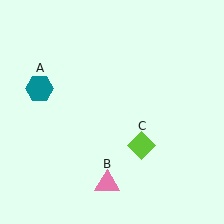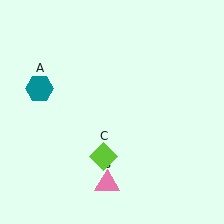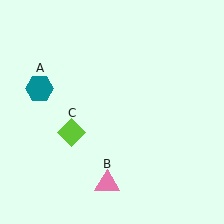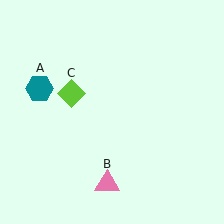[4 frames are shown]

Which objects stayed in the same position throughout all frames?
Teal hexagon (object A) and pink triangle (object B) remained stationary.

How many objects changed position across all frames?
1 object changed position: lime diamond (object C).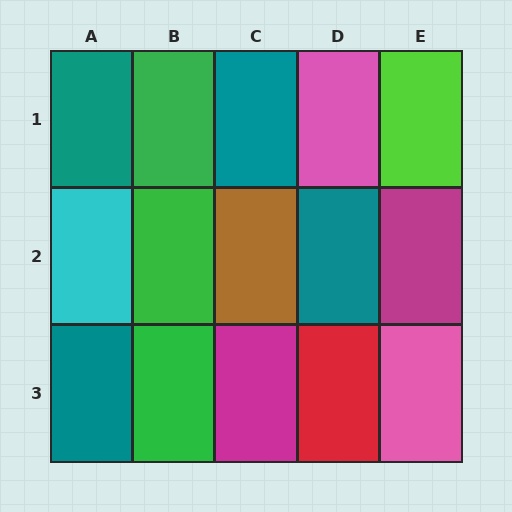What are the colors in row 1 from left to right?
Teal, green, teal, pink, lime.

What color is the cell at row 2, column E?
Magenta.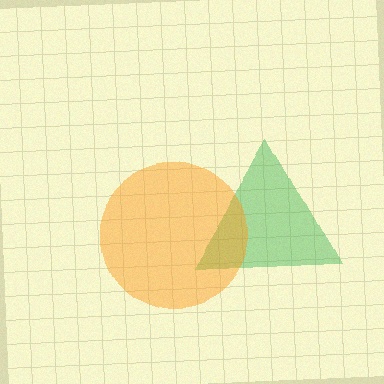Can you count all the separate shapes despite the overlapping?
Yes, there are 2 separate shapes.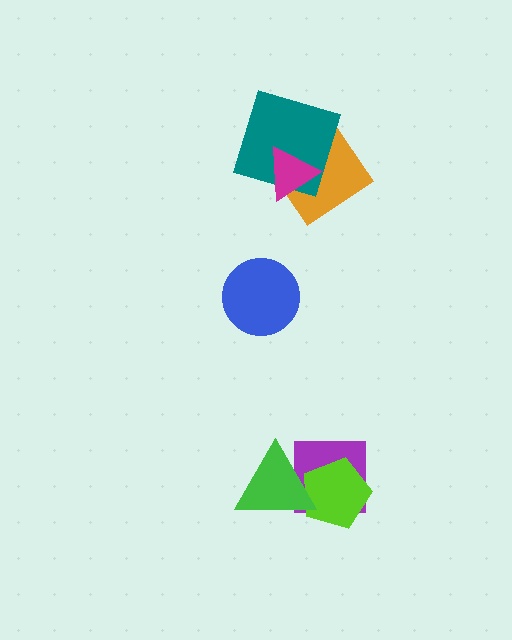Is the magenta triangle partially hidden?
No, no other shape covers it.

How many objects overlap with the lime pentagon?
2 objects overlap with the lime pentagon.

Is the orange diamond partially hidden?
Yes, it is partially covered by another shape.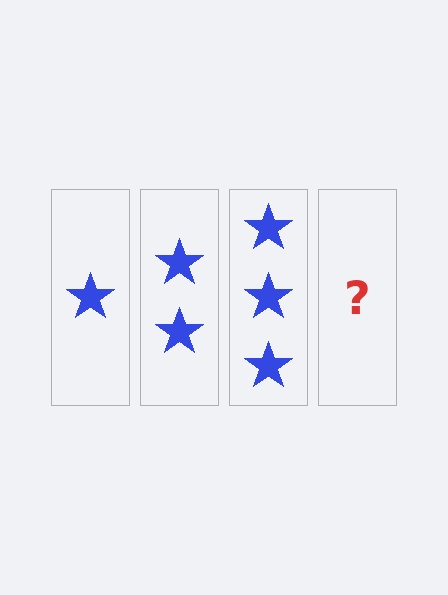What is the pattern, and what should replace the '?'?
The pattern is that each step adds one more star. The '?' should be 4 stars.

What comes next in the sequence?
The next element should be 4 stars.